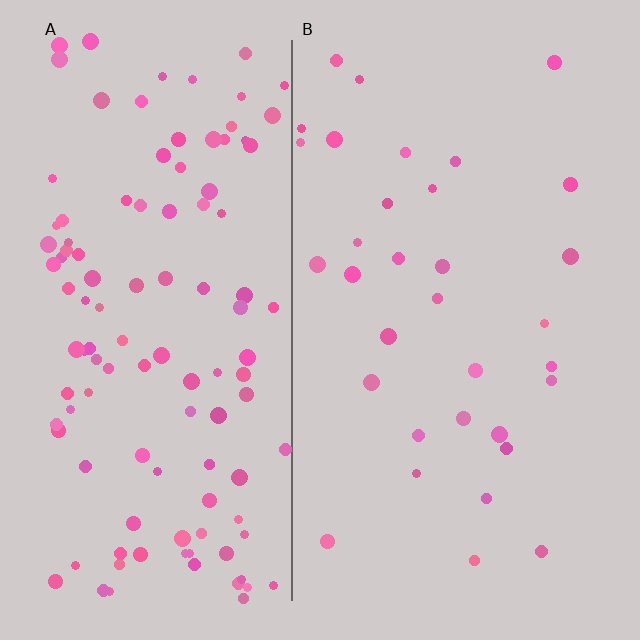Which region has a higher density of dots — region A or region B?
A (the left).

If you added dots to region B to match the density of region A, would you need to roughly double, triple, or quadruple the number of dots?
Approximately triple.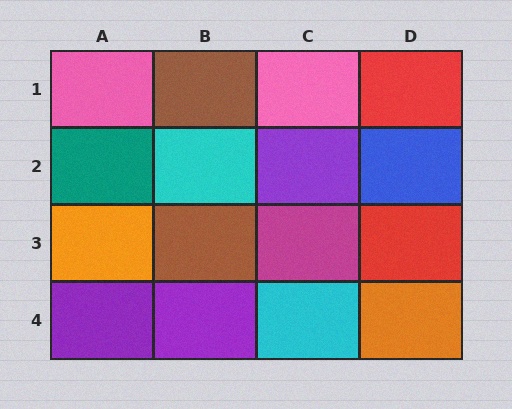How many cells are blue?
1 cell is blue.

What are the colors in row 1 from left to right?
Pink, brown, pink, red.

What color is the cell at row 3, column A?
Orange.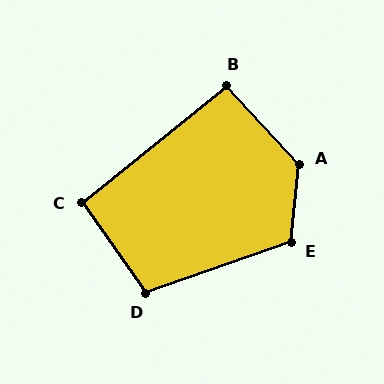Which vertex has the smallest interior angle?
C, at approximately 94 degrees.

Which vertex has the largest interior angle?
A, at approximately 130 degrees.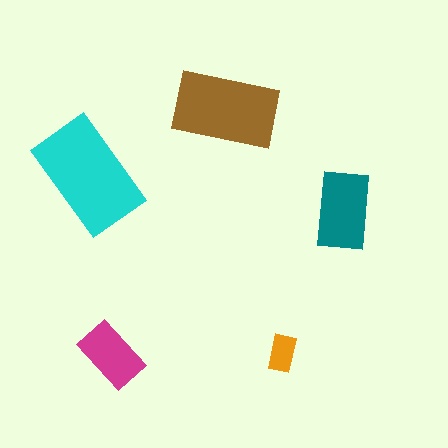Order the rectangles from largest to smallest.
the cyan one, the brown one, the teal one, the magenta one, the orange one.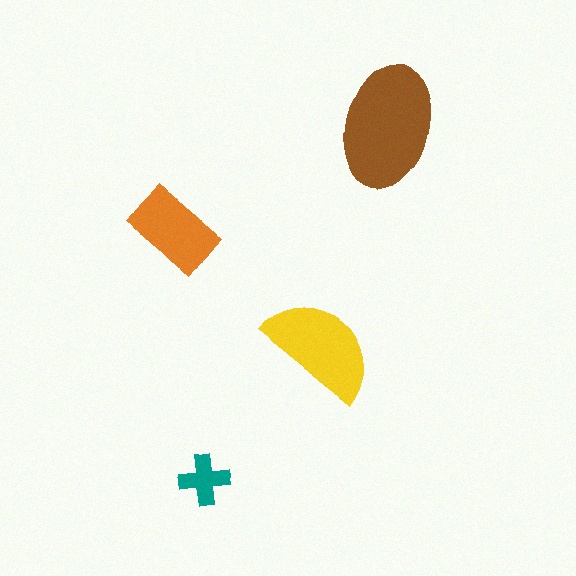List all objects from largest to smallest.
The brown ellipse, the yellow semicircle, the orange rectangle, the teal cross.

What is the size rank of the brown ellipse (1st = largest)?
1st.